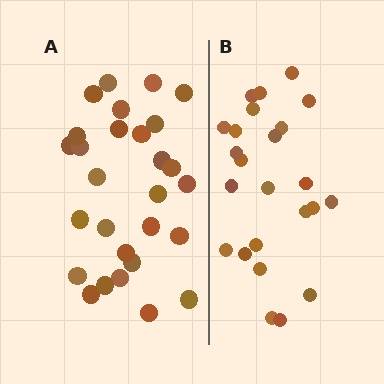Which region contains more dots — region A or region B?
Region A (the left region) has more dots.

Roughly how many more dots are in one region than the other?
Region A has about 4 more dots than region B.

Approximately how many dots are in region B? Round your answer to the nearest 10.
About 20 dots. (The exact count is 24, which rounds to 20.)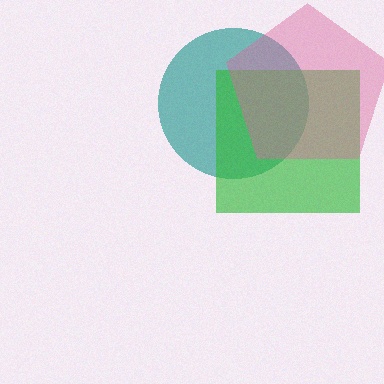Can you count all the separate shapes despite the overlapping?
Yes, there are 3 separate shapes.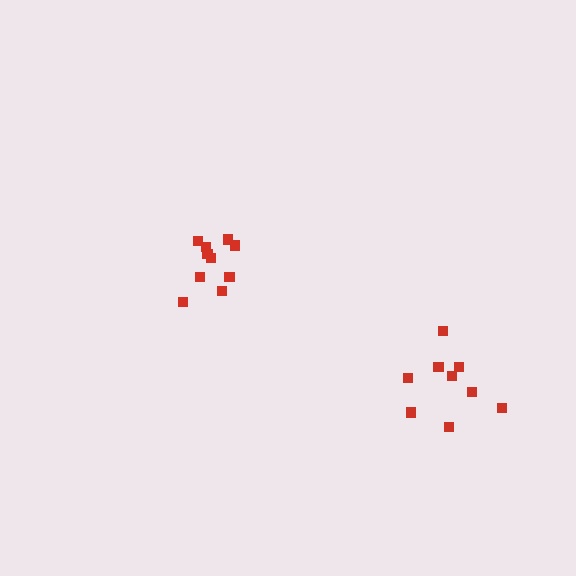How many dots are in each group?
Group 1: 10 dots, Group 2: 9 dots (19 total).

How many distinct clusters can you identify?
There are 2 distinct clusters.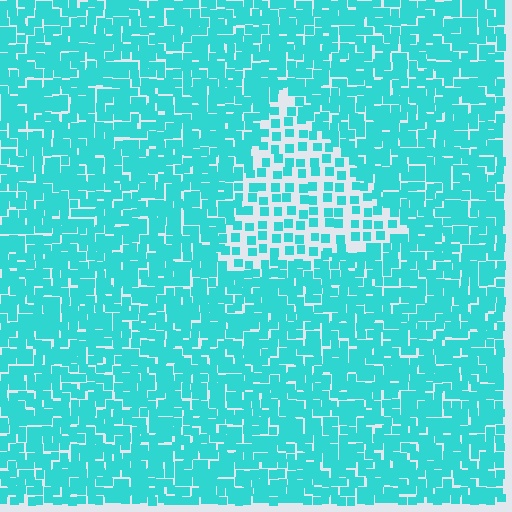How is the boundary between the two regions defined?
The boundary is defined by a change in element density (approximately 2.2x ratio). All elements are the same color, size, and shape.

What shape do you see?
I see a triangle.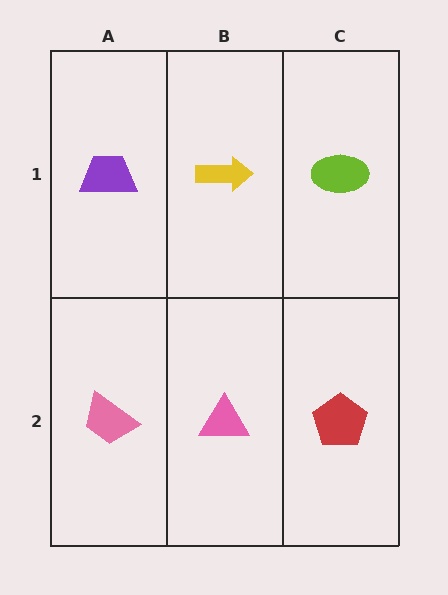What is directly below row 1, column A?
A pink trapezoid.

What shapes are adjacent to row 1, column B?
A pink triangle (row 2, column B), a purple trapezoid (row 1, column A), a lime ellipse (row 1, column C).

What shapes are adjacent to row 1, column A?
A pink trapezoid (row 2, column A), a yellow arrow (row 1, column B).